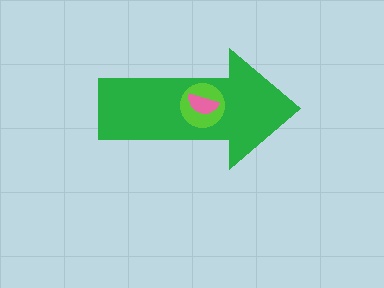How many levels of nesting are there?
3.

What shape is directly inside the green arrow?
The lime circle.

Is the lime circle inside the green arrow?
Yes.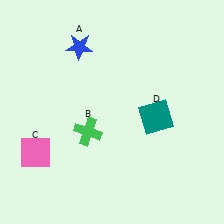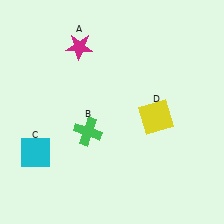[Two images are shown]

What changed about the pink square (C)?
In Image 1, C is pink. In Image 2, it changed to cyan.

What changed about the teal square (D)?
In Image 1, D is teal. In Image 2, it changed to yellow.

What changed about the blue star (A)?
In Image 1, A is blue. In Image 2, it changed to magenta.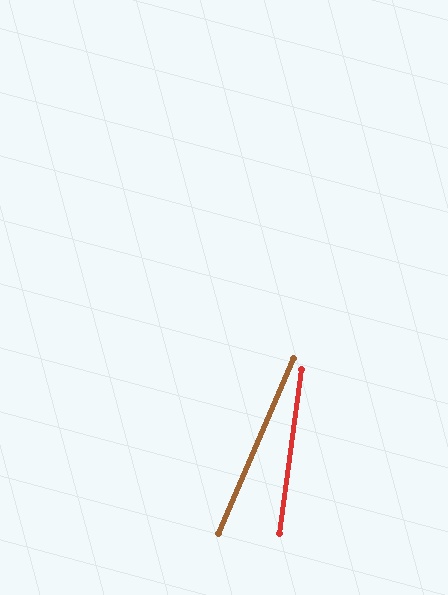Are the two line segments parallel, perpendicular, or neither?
Neither parallel nor perpendicular — they differ by about 16°.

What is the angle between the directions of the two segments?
Approximately 16 degrees.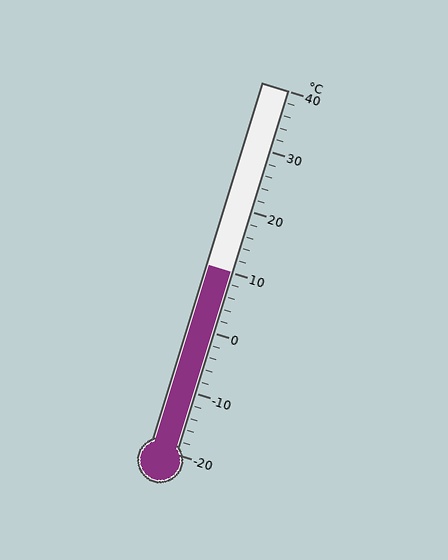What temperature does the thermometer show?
The thermometer shows approximately 10°C.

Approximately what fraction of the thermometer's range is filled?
The thermometer is filled to approximately 50% of its range.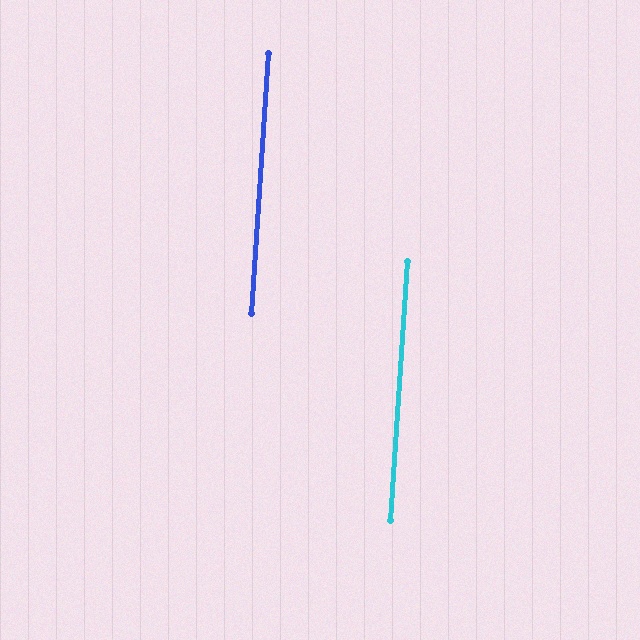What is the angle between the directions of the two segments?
Approximately 0 degrees.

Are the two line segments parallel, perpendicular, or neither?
Parallel — their directions differ by only 0.3°.